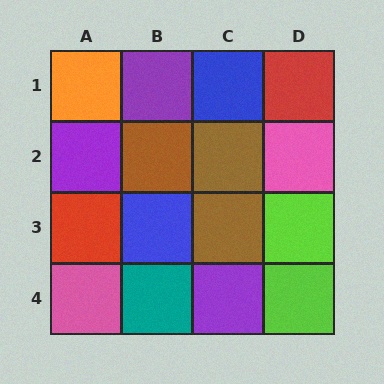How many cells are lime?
2 cells are lime.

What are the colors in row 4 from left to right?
Pink, teal, purple, lime.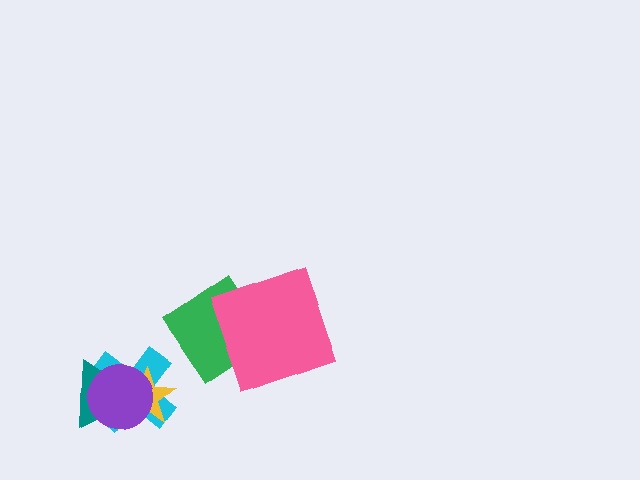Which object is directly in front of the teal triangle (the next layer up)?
The yellow star is directly in front of the teal triangle.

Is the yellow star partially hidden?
Yes, it is partially covered by another shape.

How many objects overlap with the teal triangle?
3 objects overlap with the teal triangle.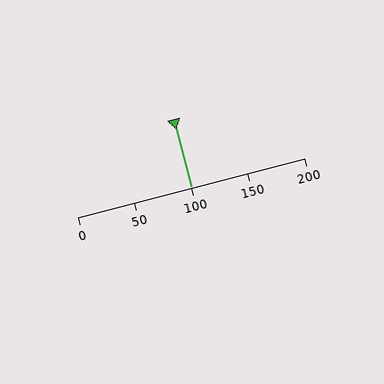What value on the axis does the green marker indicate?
The marker indicates approximately 100.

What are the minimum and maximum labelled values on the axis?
The axis runs from 0 to 200.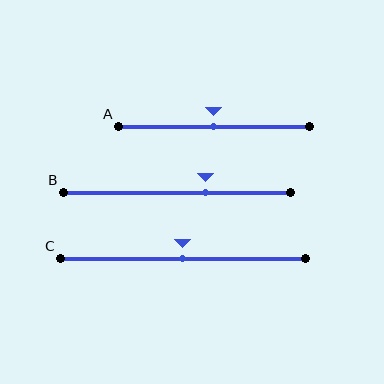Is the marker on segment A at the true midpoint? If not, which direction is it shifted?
Yes, the marker on segment A is at the true midpoint.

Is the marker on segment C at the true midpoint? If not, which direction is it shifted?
Yes, the marker on segment C is at the true midpoint.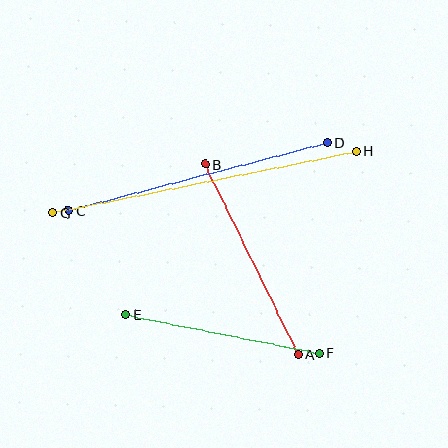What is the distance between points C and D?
The distance is approximately 268 pixels.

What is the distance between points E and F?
The distance is approximately 197 pixels.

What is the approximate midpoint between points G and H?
The midpoint is at approximately (205, 182) pixels.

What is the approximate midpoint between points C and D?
The midpoint is at approximately (198, 177) pixels.